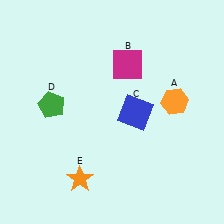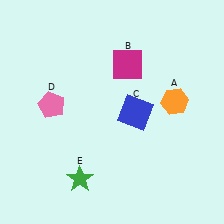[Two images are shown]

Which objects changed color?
D changed from green to pink. E changed from orange to green.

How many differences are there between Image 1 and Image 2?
There are 2 differences between the two images.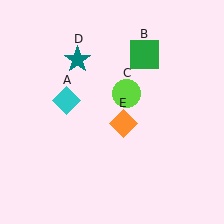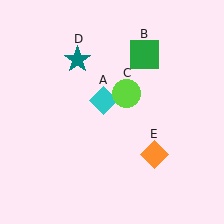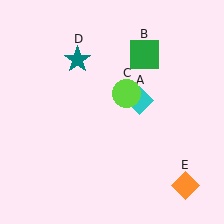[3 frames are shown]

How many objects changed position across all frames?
2 objects changed position: cyan diamond (object A), orange diamond (object E).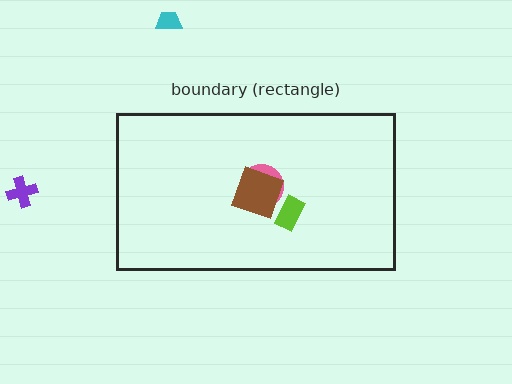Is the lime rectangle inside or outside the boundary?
Inside.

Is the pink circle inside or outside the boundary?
Inside.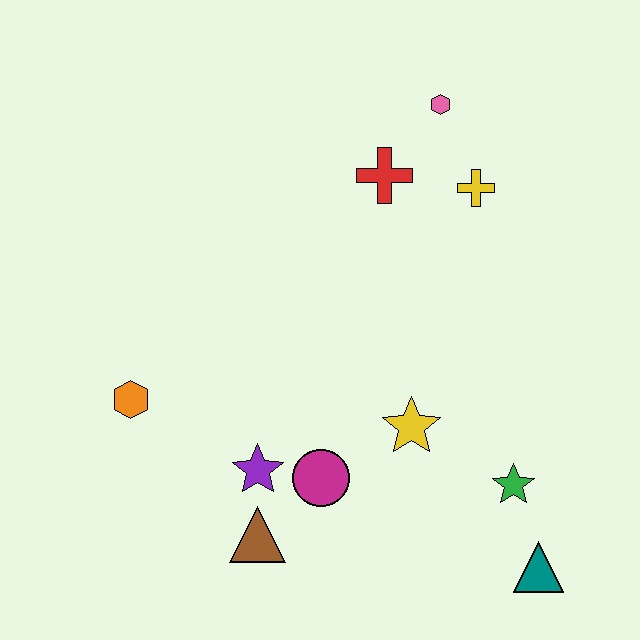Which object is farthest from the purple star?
The pink hexagon is farthest from the purple star.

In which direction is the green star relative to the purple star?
The green star is to the right of the purple star.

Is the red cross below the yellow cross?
No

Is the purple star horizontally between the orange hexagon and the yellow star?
Yes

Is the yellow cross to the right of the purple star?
Yes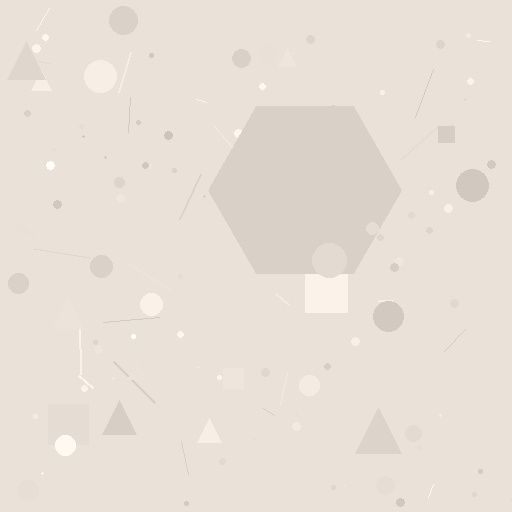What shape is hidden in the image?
A hexagon is hidden in the image.